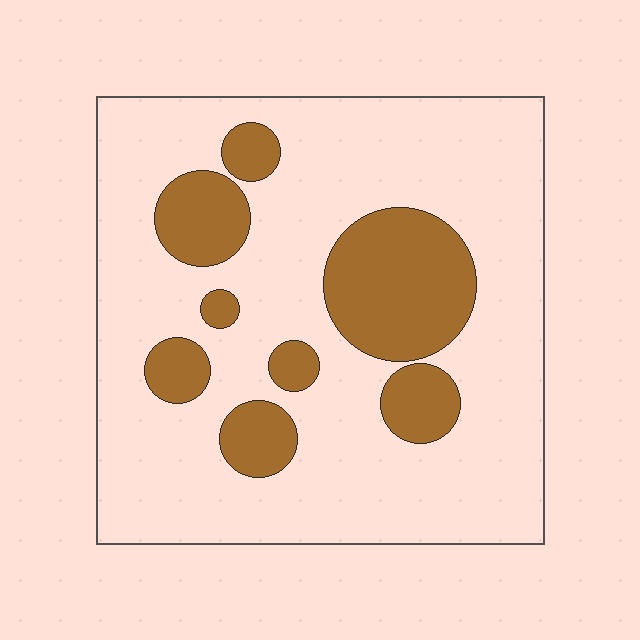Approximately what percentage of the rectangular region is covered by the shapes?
Approximately 25%.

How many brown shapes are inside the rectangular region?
8.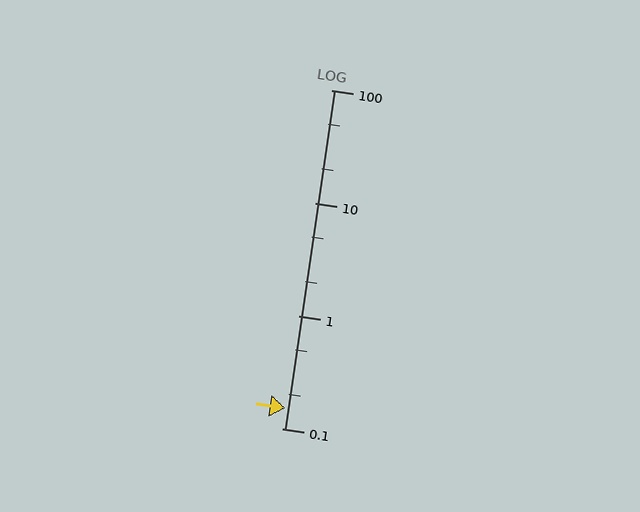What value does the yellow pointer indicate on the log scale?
The pointer indicates approximately 0.15.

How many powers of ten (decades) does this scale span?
The scale spans 3 decades, from 0.1 to 100.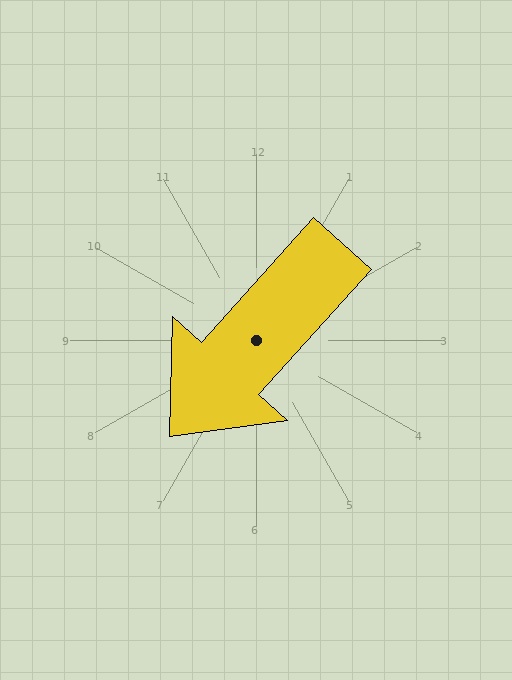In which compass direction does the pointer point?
Southwest.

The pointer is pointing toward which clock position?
Roughly 7 o'clock.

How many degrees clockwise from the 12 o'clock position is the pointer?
Approximately 222 degrees.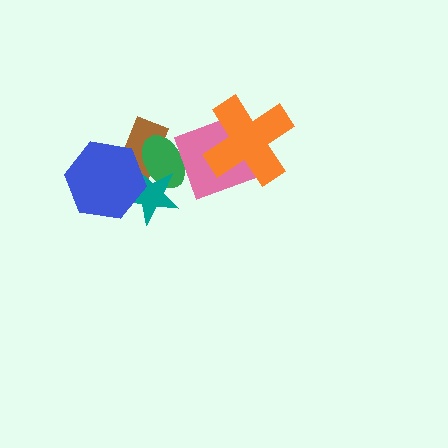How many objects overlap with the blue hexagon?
3 objects overlap with the blue hexagon.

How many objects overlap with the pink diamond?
2 objects overlap with the pink diamond.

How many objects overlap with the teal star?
3 objects overlap with the teal star.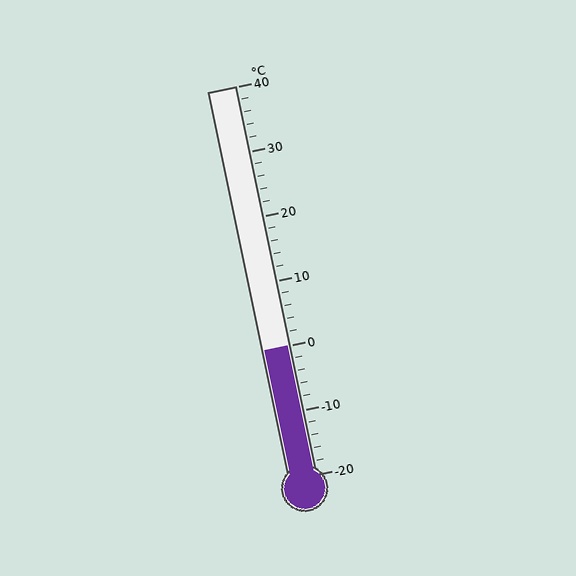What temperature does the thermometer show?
The thermometer shows approximately 0°C.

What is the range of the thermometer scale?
The thermometer scale ranges from -20°C to 40°C.